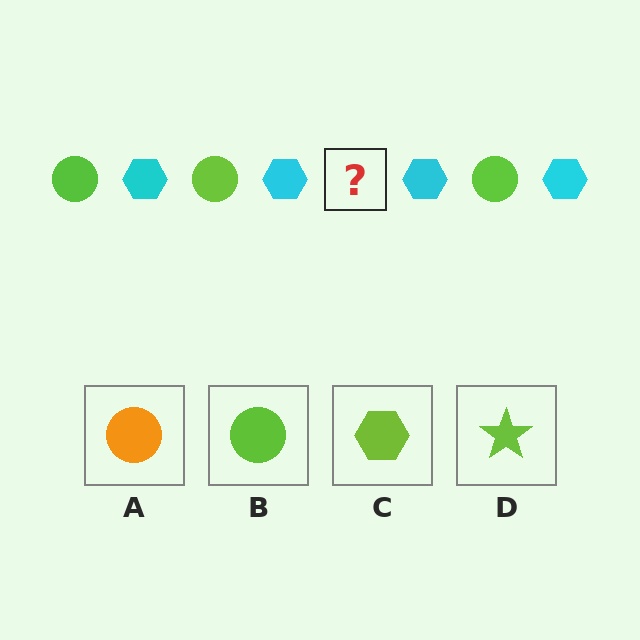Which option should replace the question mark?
Option B.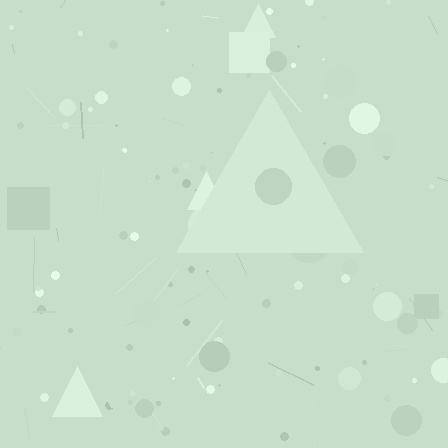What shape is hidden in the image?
A triangle is hidden in the image.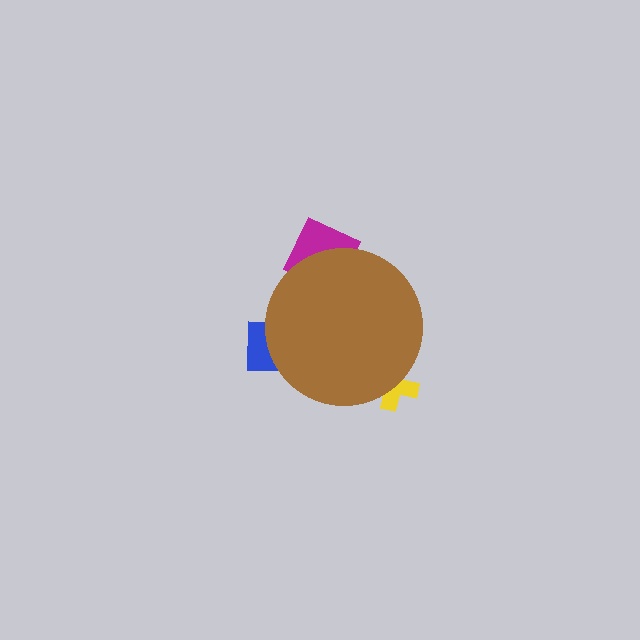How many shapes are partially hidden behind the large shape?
3 shapes are partially hidden.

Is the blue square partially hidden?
Yes, the blue square is partially hidden behind the brown circle.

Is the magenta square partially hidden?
Yes, the magenta square is partially hidden behind the brown circle.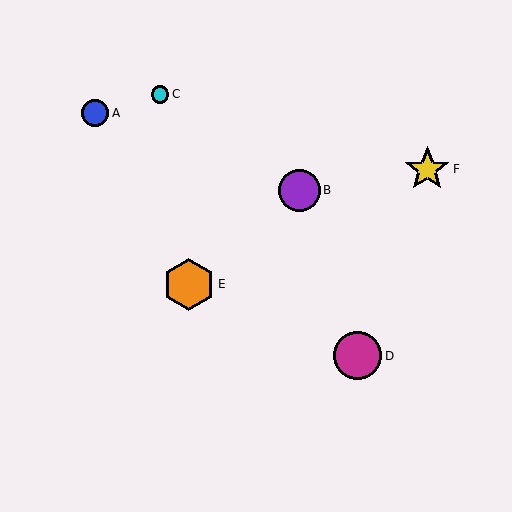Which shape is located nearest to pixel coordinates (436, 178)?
The yellow star (labeled F) at (427, 169) is nearest to that location.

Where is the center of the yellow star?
The center of the yellow star is at (427, 169).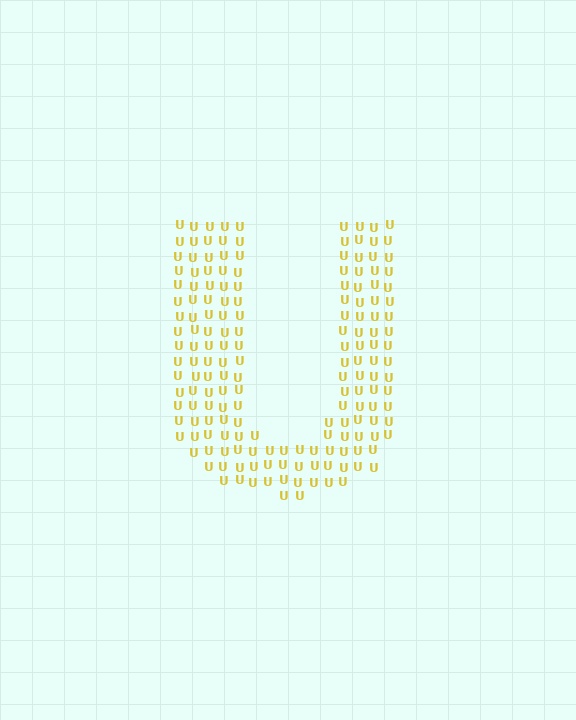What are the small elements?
The small elements are letter U's.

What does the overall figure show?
The overall figure shows the letter U.